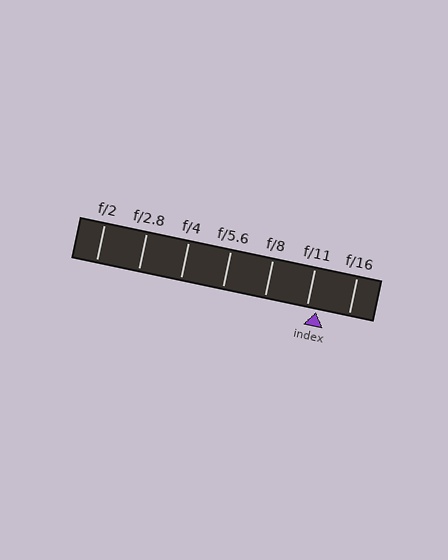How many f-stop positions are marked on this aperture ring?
There are 7 f-stop positions marked.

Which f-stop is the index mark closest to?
The index mark is closest to f/11.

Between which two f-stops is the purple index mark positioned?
The index mark is between f/11 and f/16.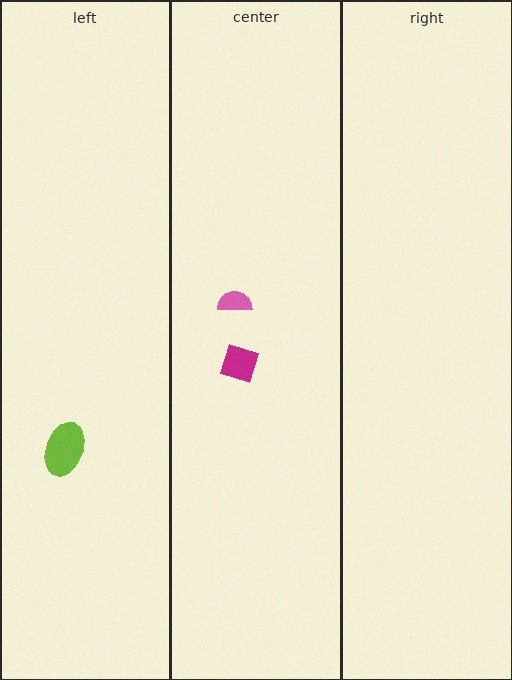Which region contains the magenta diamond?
The center region.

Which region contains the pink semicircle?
The center region.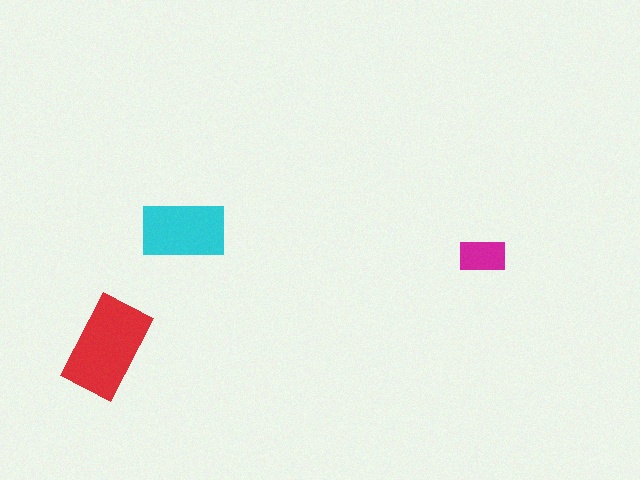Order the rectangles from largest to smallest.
the red one, the cyan one, the magenta one.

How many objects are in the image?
There are 3 objects in the image.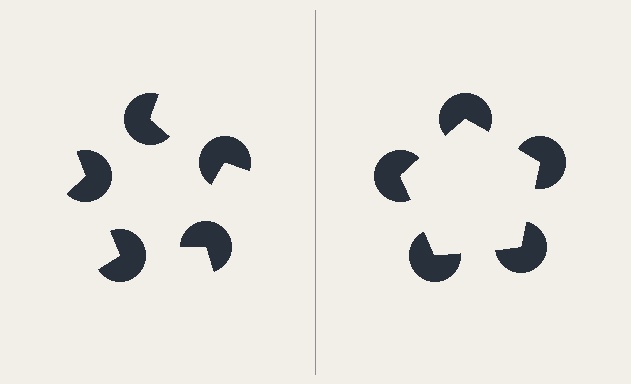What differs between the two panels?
The pac-man discs are positioned identically on both sides; only the wedge orientations differ. On the right they align to a pentagon; on the left they are misaligned.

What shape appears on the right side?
An illusory pentagon.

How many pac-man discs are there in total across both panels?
10 — 5 on each side.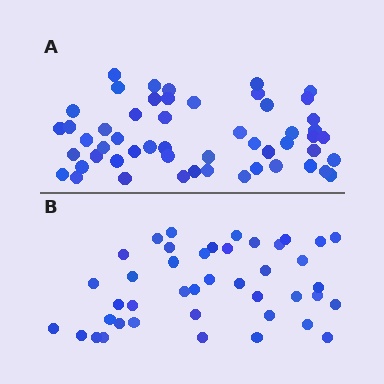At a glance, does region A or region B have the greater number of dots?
Region A (the top region) has more dots.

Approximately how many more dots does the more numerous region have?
Region A has roughly 12 or so more dots than region B.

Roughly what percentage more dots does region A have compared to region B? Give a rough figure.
About 25% more.